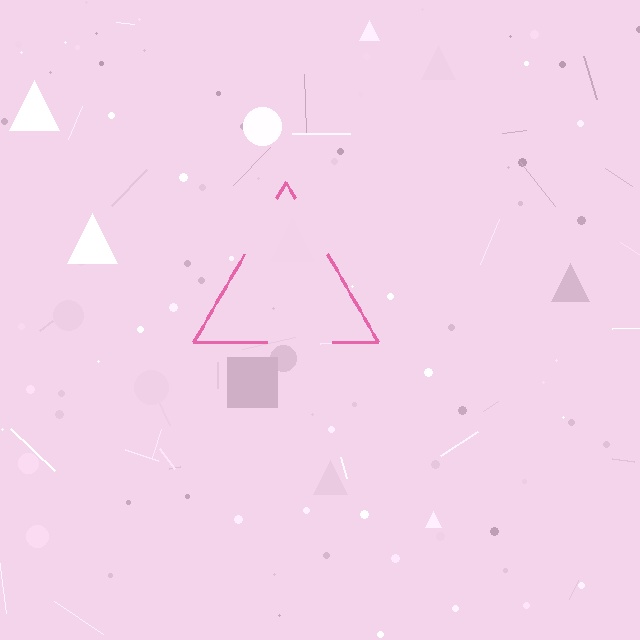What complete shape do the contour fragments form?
The contour fragments form a triangle.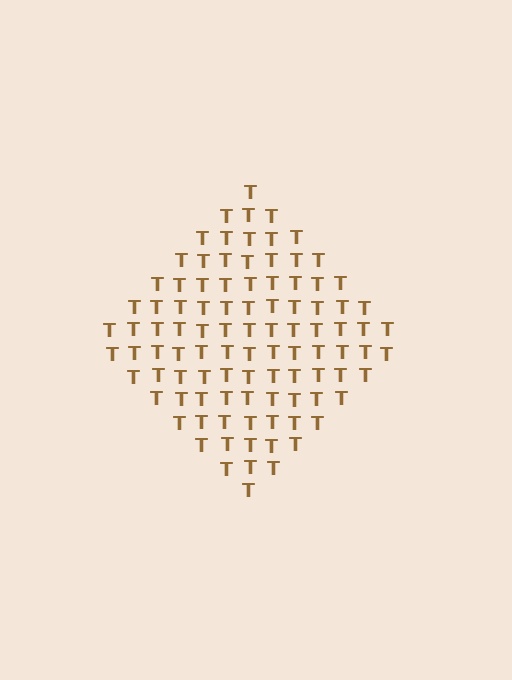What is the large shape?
The large shape is a diamond.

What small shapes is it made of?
It is made of small letter T's.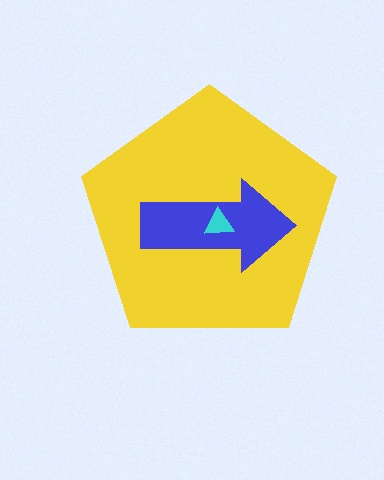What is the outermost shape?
The yellow pentagon.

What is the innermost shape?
The cyan triangle.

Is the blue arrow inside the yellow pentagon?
Yes.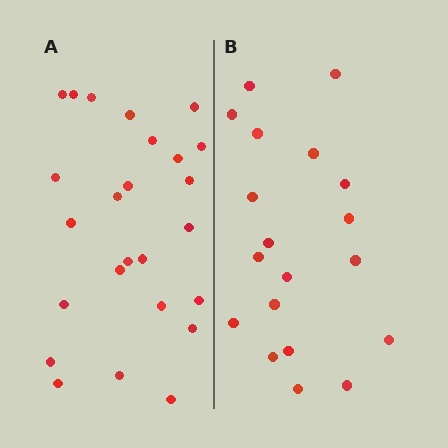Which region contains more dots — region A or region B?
Region A (the left region) has more dots.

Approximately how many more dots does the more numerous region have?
Region A has about 6 more dots than region B.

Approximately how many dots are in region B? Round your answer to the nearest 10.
About 20 dots. (The exact count is 19, which rounds to 20.)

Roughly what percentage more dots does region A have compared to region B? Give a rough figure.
About 30% more.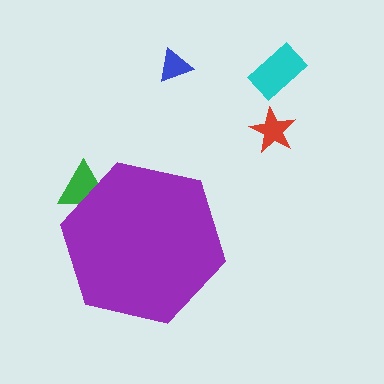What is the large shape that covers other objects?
A purple hexagon.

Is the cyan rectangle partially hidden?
No, the cyan rectangle is fully visible.